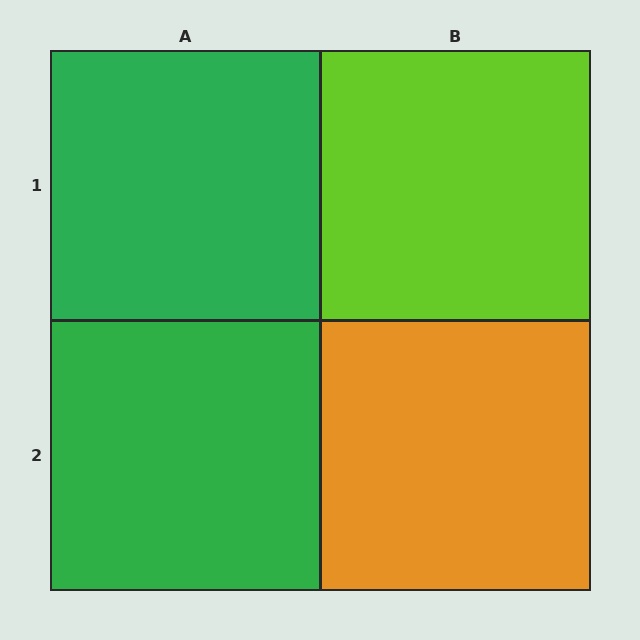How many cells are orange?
1 cell is orange.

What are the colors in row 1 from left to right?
Green, lime.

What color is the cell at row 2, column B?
Orange.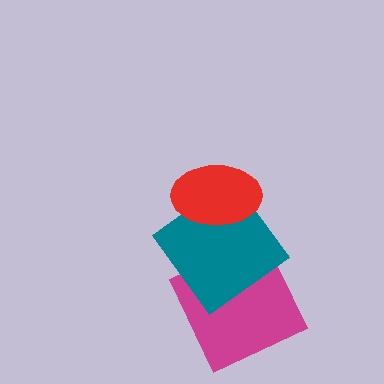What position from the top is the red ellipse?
The red ellipse is 1st from the top.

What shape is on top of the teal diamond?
The red ellipse is on top of the teal diamond.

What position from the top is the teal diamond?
The teal diamond is 2nd from the top.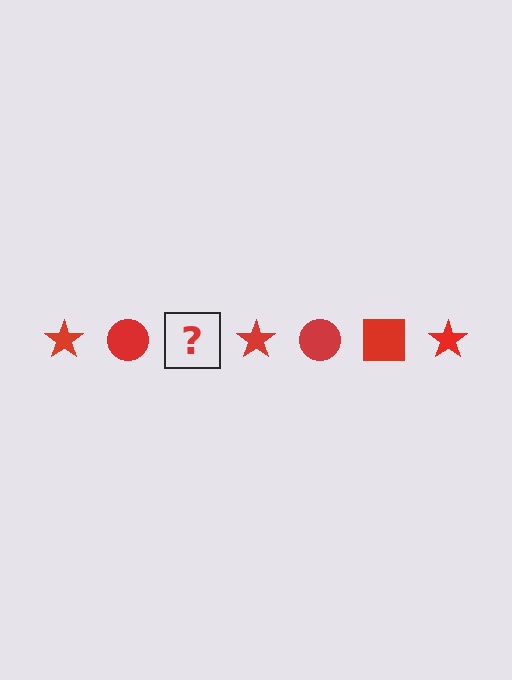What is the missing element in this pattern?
The missing element is a red square.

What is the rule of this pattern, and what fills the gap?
The rule is that the pattern cycles through star, circle, square shapes in red. The gap should be filled with a red square.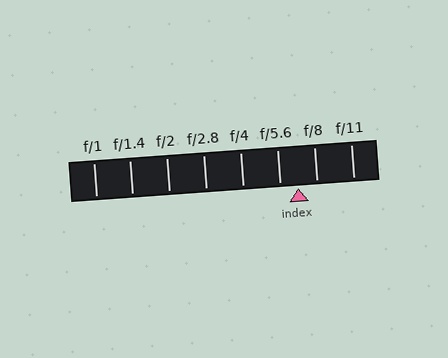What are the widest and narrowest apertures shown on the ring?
The widest aperture shown is f/1 and the narrowest is f/11.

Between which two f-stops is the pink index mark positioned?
The index mark is between f/5.6 and f/8.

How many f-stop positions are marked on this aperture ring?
There are 8 f-stop positions marked.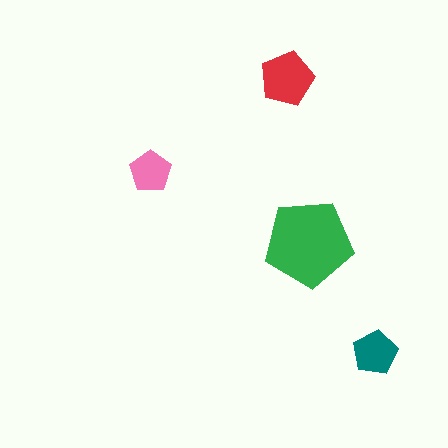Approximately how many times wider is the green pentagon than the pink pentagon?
About 2 times wider.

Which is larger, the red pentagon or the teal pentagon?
The red one.